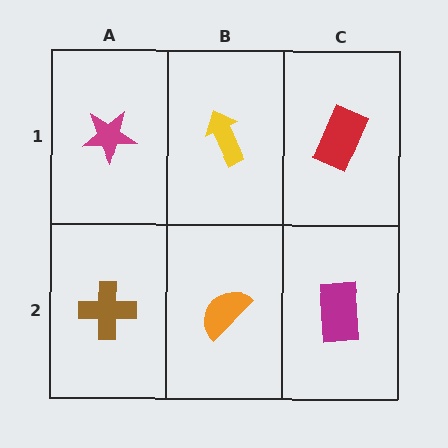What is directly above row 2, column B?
A yellow arrow.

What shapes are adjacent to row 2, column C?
A red rectangle (row 1, column C), an orange semicircle (row 2, column B).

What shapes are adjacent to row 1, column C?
A magenta rectangle (row 2, column C), a yellow arrow (row 1, column B).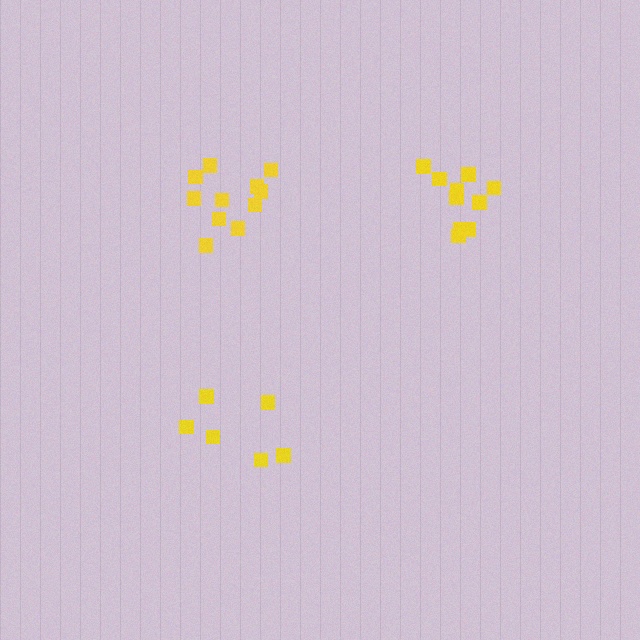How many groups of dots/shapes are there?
There are 3 groups.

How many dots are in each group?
Group 1: 10 dots, Group 2: 6 dots, Group 3: 11 dots (27 total).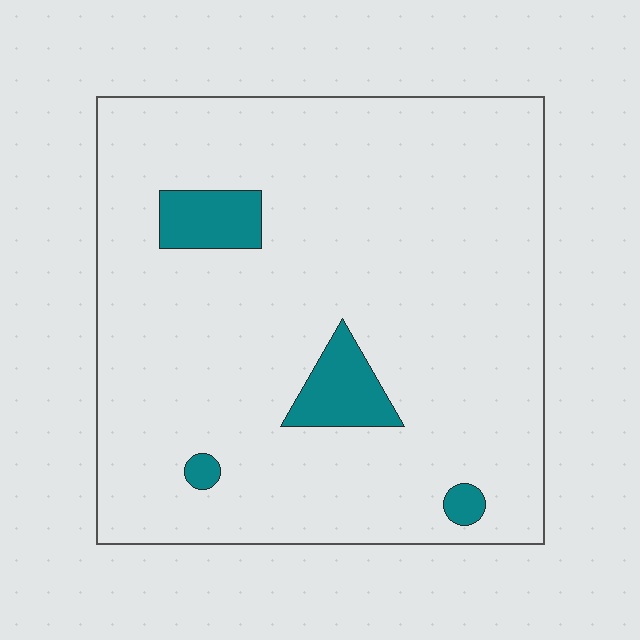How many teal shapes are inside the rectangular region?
4.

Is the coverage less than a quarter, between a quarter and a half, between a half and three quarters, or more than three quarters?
Less than a quarter.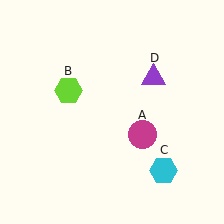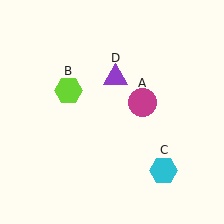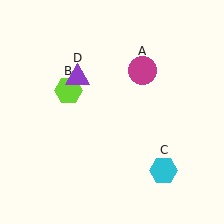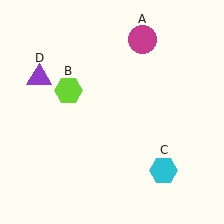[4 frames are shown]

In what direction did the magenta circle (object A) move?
The magenta circle (object A) moved up.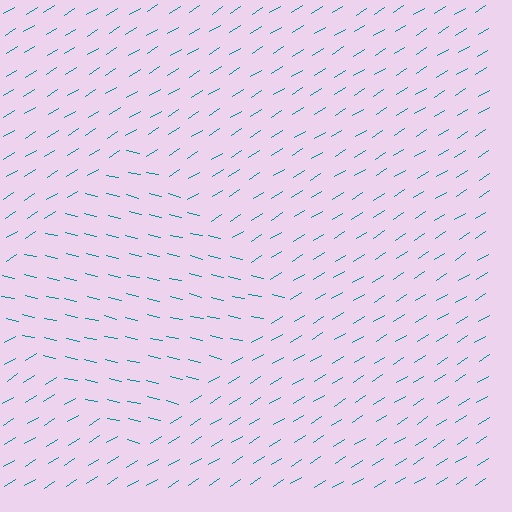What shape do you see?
I see a diamond.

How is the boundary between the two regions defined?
The boundary is defined purely by a change in line orientation (approximately 45 degrees difference). All lines are the same color and thickness.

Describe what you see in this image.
The image is filled with small teal line segments. A diamond region in the image has lines oriented differently from the surrounding lines, creating a visible texture boundary.